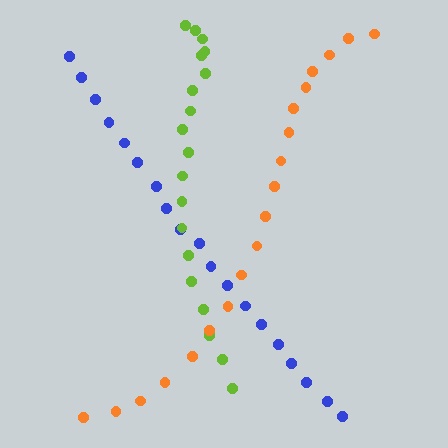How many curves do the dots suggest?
There are 3 distinct paths.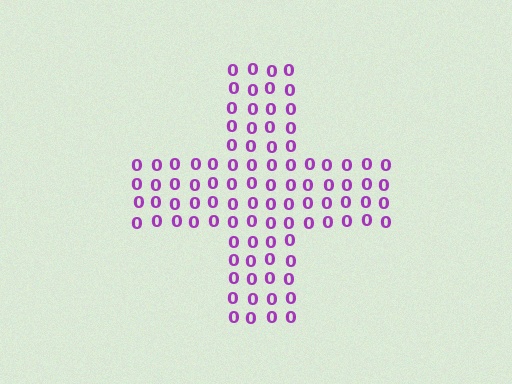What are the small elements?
The small elements are digit 0's.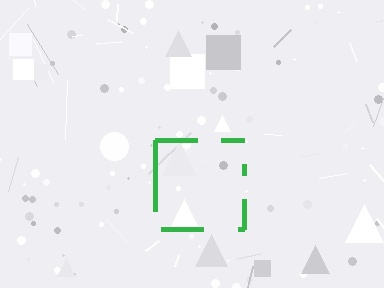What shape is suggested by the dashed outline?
The dashed outline suggests a square.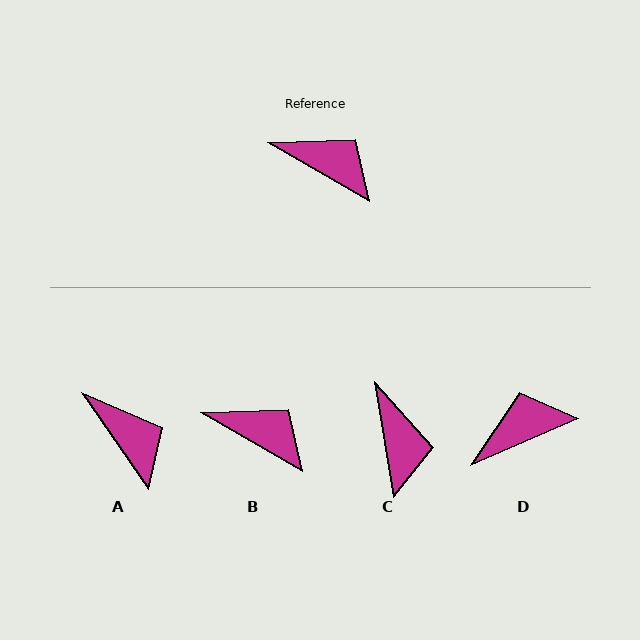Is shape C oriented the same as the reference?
No, it is off by about 50 degrees.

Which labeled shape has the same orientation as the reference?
B.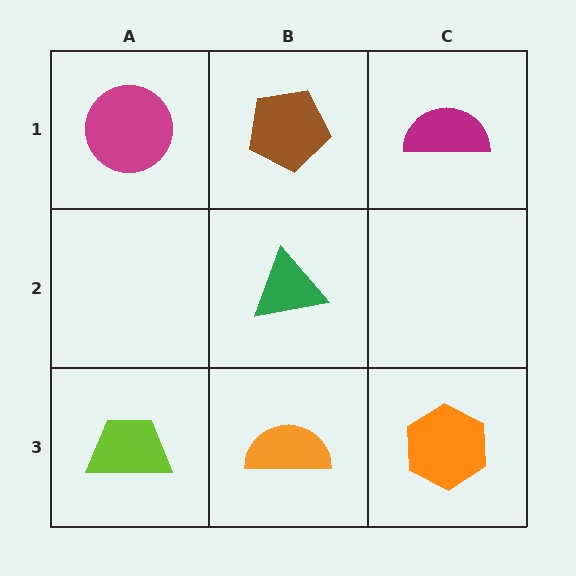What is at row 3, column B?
An orange semicircle.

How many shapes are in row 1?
3 shapes.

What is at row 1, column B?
A brown pentagon.